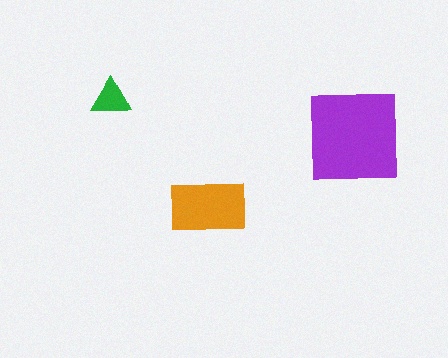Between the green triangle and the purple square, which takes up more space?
The purple square.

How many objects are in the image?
There are 3 objects in the image.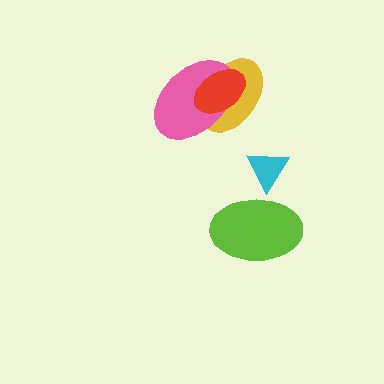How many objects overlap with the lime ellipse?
1 object overlaps with the lime ellipse.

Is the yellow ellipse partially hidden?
Yes, it is partially covered by another shape.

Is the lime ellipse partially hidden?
Yes, it is partially covered by another shape.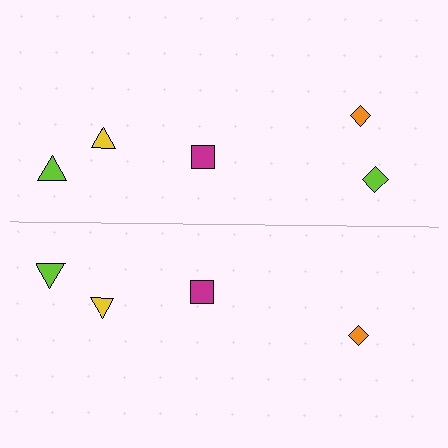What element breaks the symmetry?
A lime diamond is missing from the bottom side.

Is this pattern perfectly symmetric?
No, the pattern is not perfectly symmetric. A lime diamond is missing from the bottom side.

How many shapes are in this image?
There are 9 shapes in this image.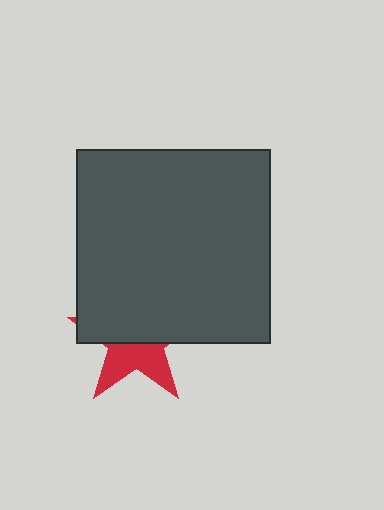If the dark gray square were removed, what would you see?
You would see the complete red star.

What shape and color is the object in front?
The object in front is a dark gray square.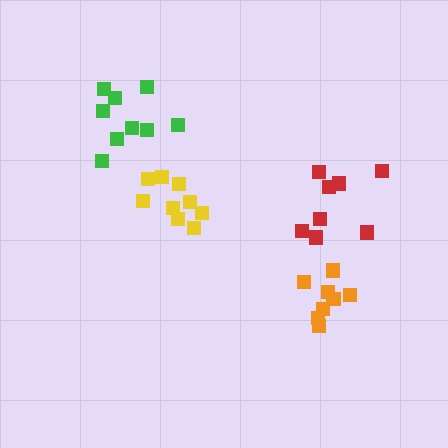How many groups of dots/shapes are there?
There are 4 groups.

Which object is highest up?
The green cluster is topmost.